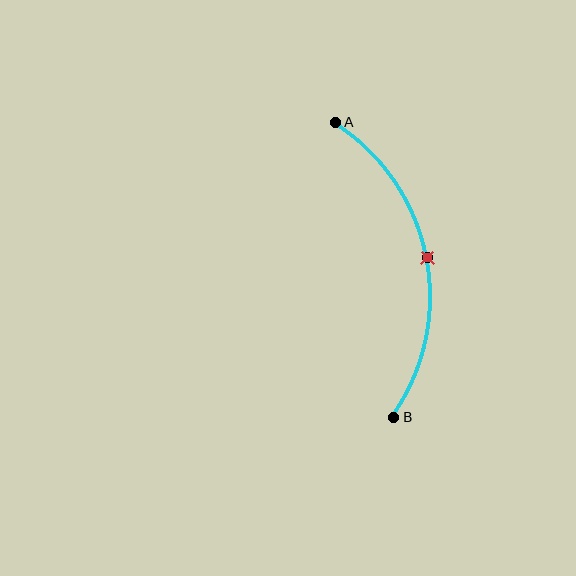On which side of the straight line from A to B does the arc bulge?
The arc bulges to the right of the straight line connecting A and B.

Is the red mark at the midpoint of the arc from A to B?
Yes. The red mark lies on the arc at equal arc-length from both A and B — it is the arc midpoint.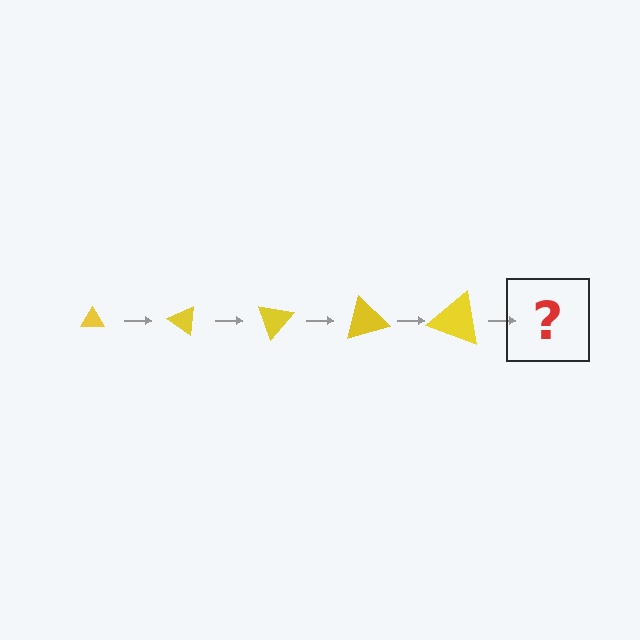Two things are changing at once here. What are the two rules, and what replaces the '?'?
The two rules are that the triangle grows larger each step and it rotates 35 degrees each step. The '?' should be a triangle, larger than the previous one and rotated 175 degrees from the start.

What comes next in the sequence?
The next element should be a triangle, larger than the previous one and rotated 175 degrees from the start.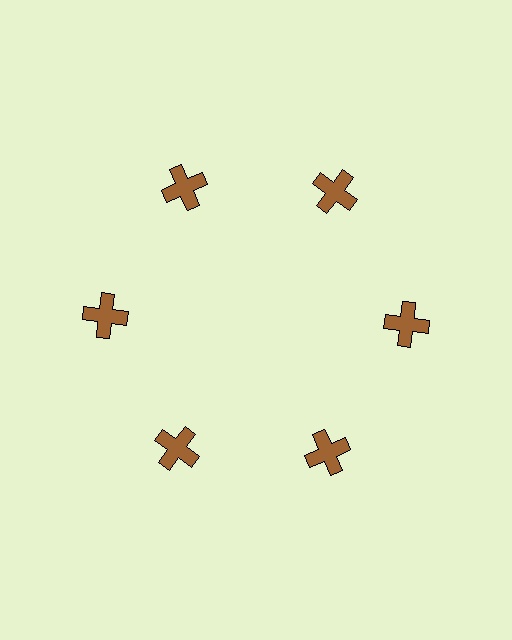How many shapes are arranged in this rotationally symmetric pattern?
There are 6 shapes, arranged in 6 groups of 1.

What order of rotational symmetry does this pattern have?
This pattern has 6-fold rotational symmetry.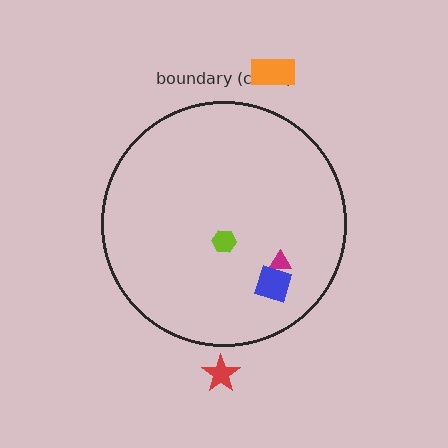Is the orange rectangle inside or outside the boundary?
Outside.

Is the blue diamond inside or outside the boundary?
Inside.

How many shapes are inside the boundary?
3 inside, 2 outside.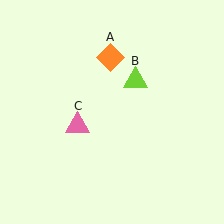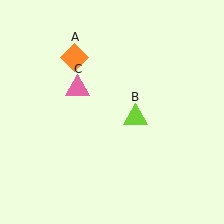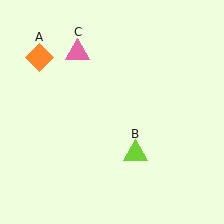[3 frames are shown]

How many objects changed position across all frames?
3 objects changed position: orange diamond (object A), lime triangle (object B), pink triangle (object C).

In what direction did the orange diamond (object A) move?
The orange diamond (object A) moved left.